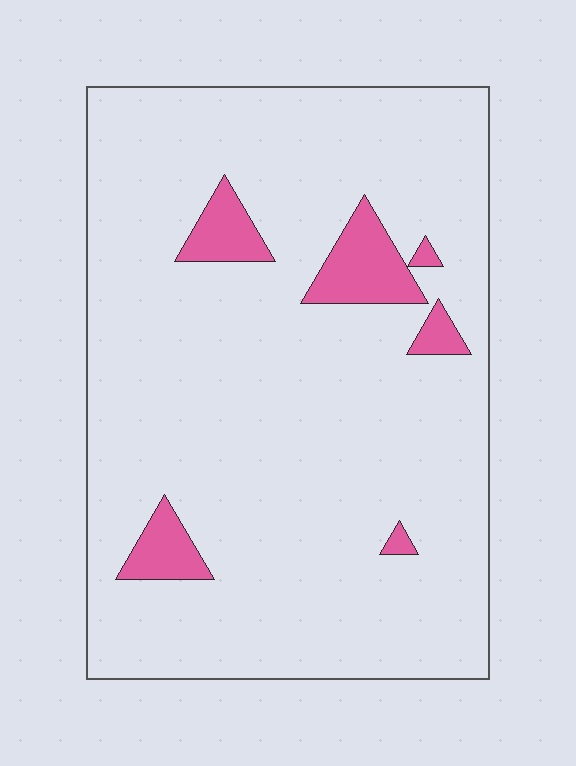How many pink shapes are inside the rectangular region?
6.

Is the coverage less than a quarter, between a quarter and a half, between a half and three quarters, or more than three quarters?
Less than a quarter.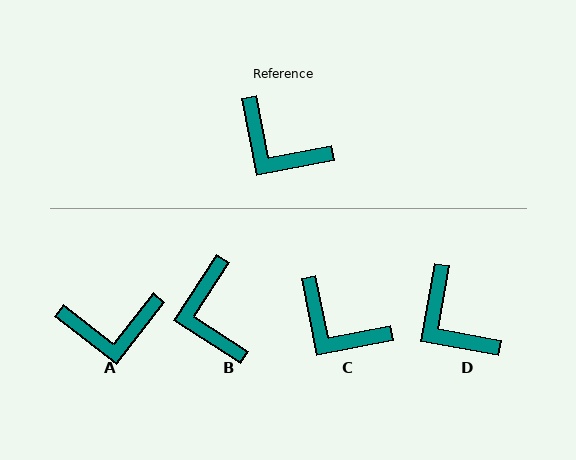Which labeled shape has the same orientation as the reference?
C.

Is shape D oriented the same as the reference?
No, it is off by about 21 degrees.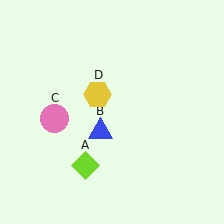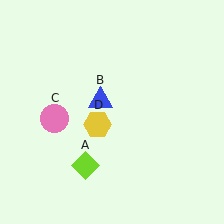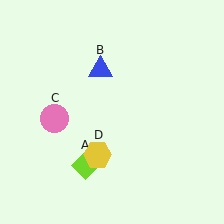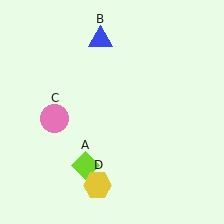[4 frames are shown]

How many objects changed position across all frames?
2 objects changed position: blue triangle (object B), yellow hexagon (object D).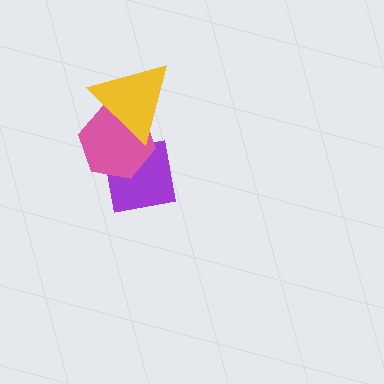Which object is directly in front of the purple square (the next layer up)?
The pink hexagon is directly in front of the purple square.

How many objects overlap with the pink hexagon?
2 objects overlap with the pink hexagon.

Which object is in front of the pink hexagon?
The yellow triangle is in front of the pink hexagon.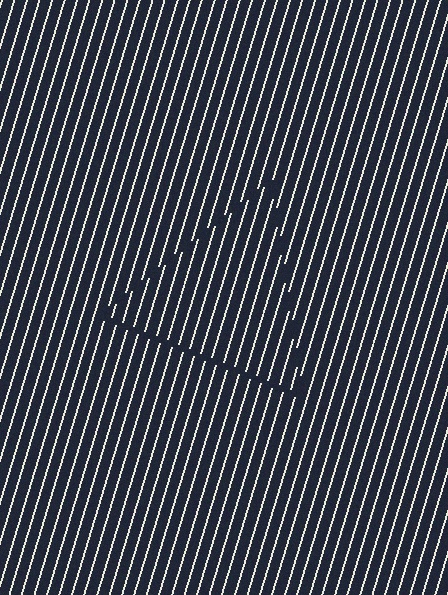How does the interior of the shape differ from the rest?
The interior of the shape contains the same grating, shifted by half a period — the contour is defined by the phase discontinuity where line-ends from the inner and outer gratings abut.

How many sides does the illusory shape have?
3 sides — the line-ends trace a triangle.